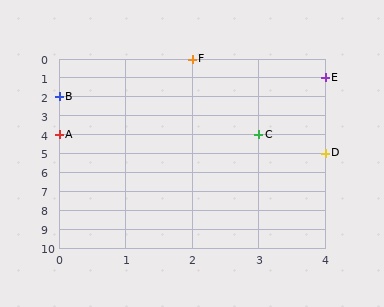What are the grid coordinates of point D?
Point D is at grid coordinates (4, 5).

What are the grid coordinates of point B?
Point B is at grid coordinates (0, 2).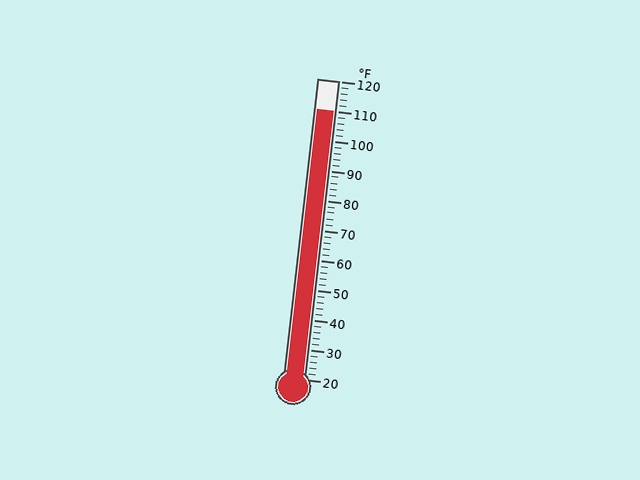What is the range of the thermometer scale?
The thermometer scale ranges from 20°F to 120°F.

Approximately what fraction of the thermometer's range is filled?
The thermometer is filled to approximately 90% of its range.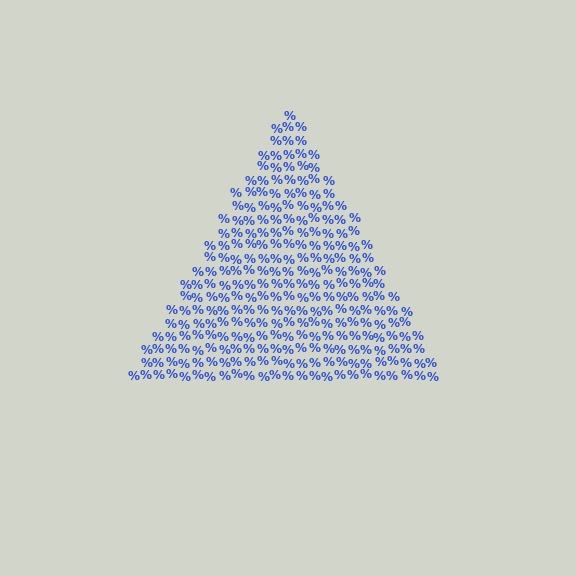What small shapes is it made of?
It is made of small percent signs.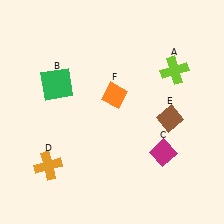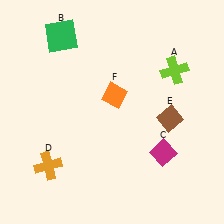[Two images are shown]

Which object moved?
The green square (B) moved up.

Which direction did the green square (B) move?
The green square (B) moved up.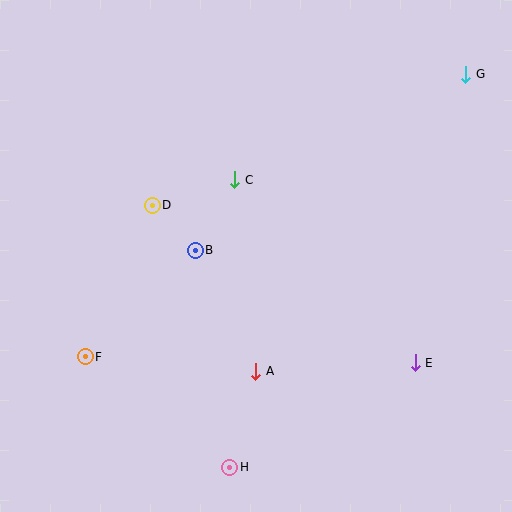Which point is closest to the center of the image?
Point B at (195, 250) is closest to the center.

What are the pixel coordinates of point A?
Point A is at (256, 371).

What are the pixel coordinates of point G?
Point G is at (466, 74).